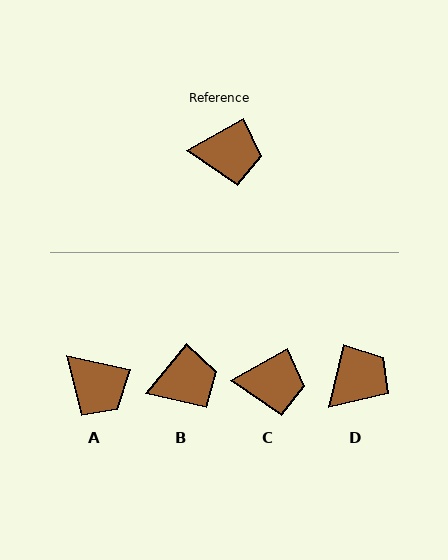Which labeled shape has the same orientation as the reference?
C.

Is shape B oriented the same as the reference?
No, it is off by about 22 degrees.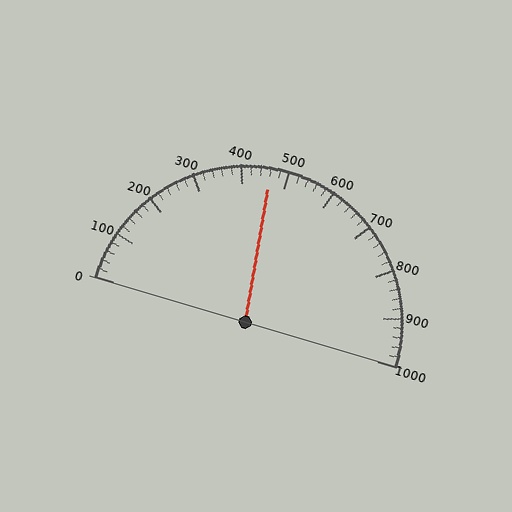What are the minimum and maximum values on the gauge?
The gauge ranges from 0 to 1000.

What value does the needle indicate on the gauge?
The needle indicates approximately 460.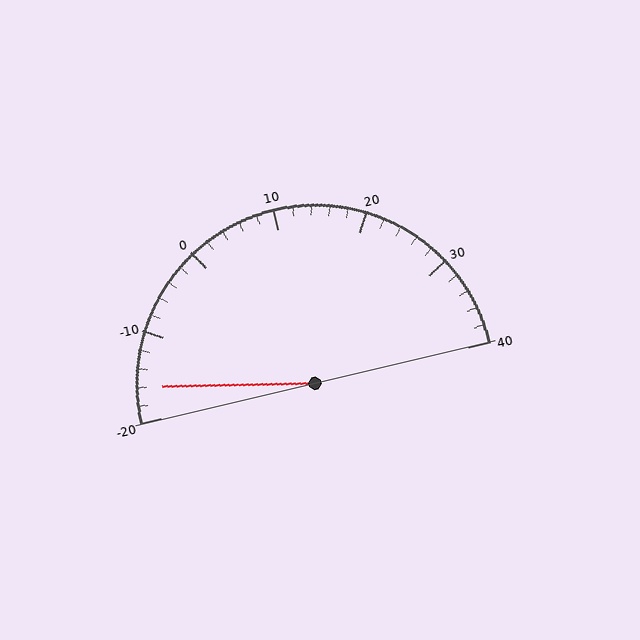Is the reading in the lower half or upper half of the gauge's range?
The reading is in the lower half of the range (-20 to 40).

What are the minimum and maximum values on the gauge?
The gauge ranges from -20 to 40.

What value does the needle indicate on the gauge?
The needle indicates approximately -16.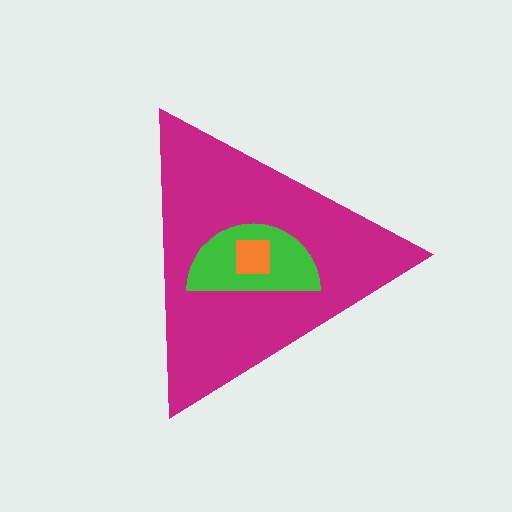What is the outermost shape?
The magenta triangle.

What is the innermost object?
The orange square.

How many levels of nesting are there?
3.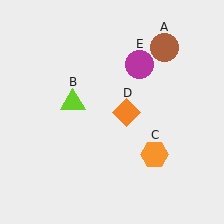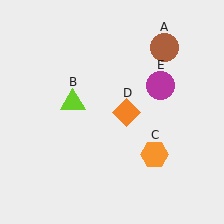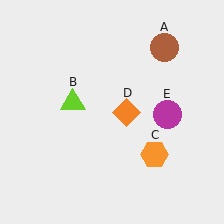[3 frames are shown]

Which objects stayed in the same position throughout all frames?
Brown circle (object A) and lime triangle (object B) and orange hexagon (object C) and orange diamond (object D) remained stationary.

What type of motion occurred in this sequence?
The magenta circle (object E) rotated clockwise around the center of the scene.